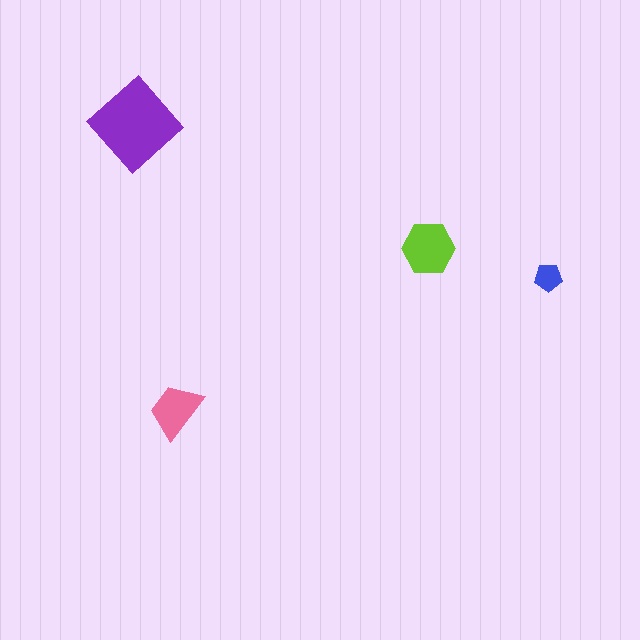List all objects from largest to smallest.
The purple diamond, the lime hexagon, the pink trapezoid, the blue pentagon.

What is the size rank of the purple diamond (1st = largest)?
1st.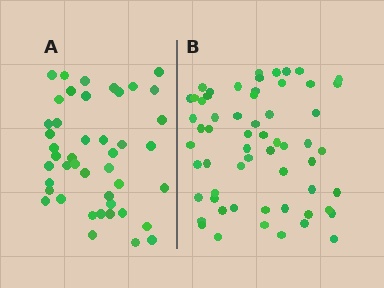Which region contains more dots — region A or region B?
Region B (the right region) has more dots.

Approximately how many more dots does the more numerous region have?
Region B has approximately 15 more dots than region A.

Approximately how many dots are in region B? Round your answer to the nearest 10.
About 60 dots.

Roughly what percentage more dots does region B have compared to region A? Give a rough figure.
About 35% more.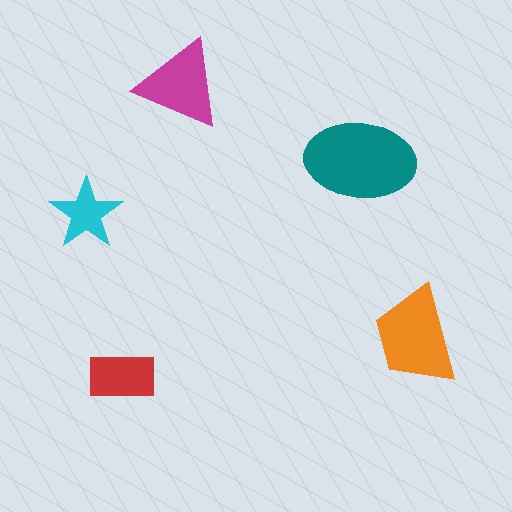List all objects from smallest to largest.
The cyan star, the red rectangle, the magenta triangle, the orange trapezoid, the teal ellipse.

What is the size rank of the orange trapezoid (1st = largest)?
2nd.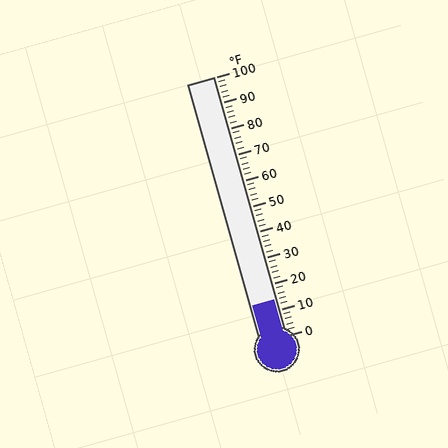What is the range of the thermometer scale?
The thermometer scale ranges from 0°F to 100°F.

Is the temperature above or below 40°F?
The temperature is below 40°F.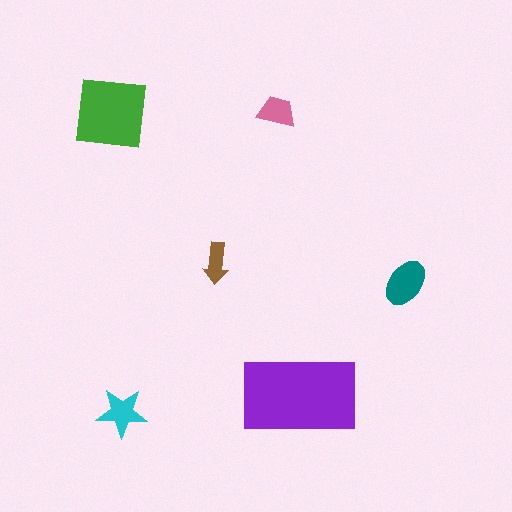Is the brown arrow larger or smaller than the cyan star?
Smaller.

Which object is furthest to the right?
The teal ellipse is rightmost.